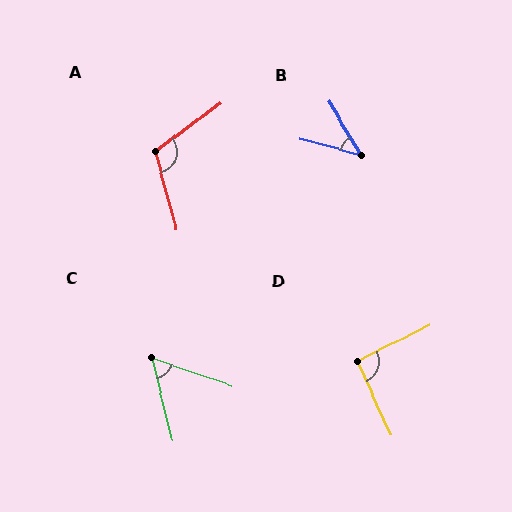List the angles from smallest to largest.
B (44°), C (57°), D (93°), A (111°).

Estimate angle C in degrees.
Approximately 57 degrees.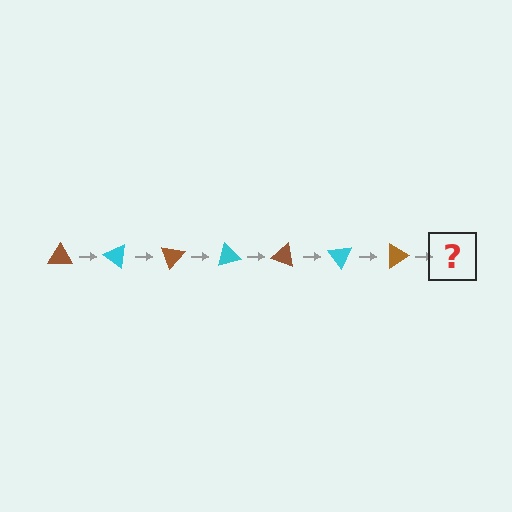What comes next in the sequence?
The next element should be a cyan triangle, rotated 245 degrees from the start.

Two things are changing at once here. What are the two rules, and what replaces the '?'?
The two rules are that it rotates 35 degrees each step and the color cycles through brown and cyan. The '?' should be a cyan triangle, rotated 245 degrees from the start.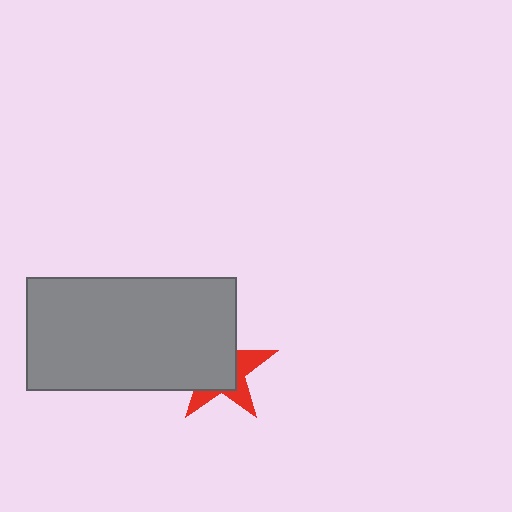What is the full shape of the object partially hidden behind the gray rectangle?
The partially hidden object is a red star.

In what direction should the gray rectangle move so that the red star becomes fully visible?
The gray rectangle should move toward the upper-left. That is the shortest direction to clear the overlap and leave the red star fully visible.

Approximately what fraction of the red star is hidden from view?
Roughly 63% of the red star is hidden behind the gray rectangle.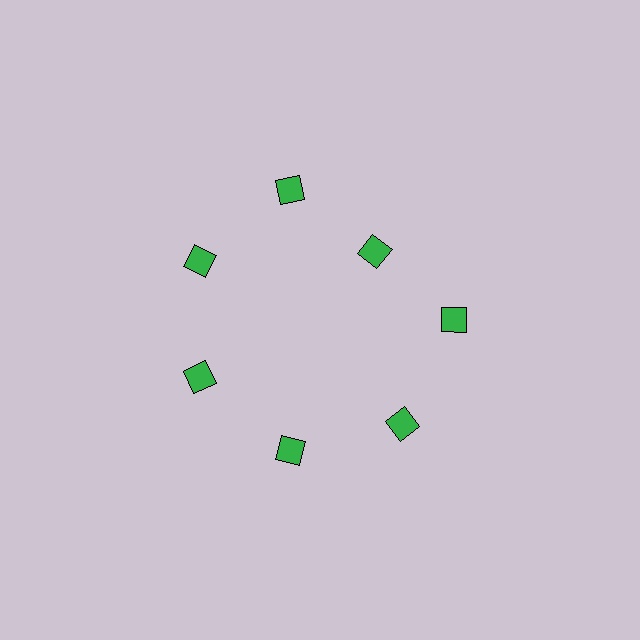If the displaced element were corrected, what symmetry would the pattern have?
It would have 7-fold rotational symmetry — the pattern would map onto itself every 51 degrees.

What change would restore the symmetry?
The symmetry would be restored by moving it outward, back onto the ring so that all 7 diamonds sit at equal angles and equal distance from the center.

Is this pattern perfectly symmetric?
No. The 7 green diamonds are arranged in a ring, but one element near the 1 o'clock position is pulled inward toward the center, breaking the 7-fold rotational symmetry.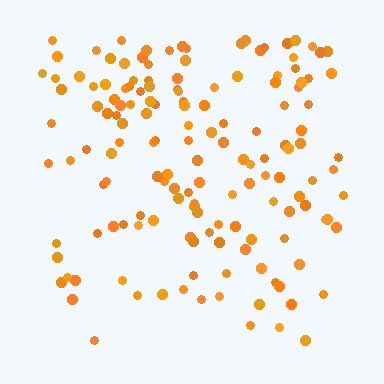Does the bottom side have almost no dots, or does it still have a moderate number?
Still a moderate number, just noticeably fewer than the top.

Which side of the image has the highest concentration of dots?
The top.